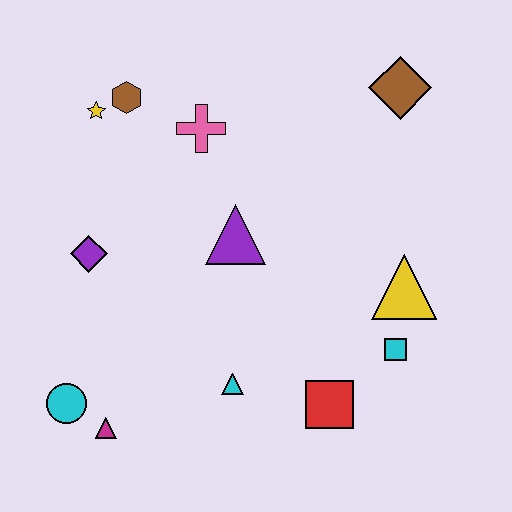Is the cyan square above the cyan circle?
Yes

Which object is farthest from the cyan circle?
The brown diamond is farthest from the cyan circle.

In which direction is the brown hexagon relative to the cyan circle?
The brown hexagon is above the cyan circle.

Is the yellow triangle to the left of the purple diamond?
No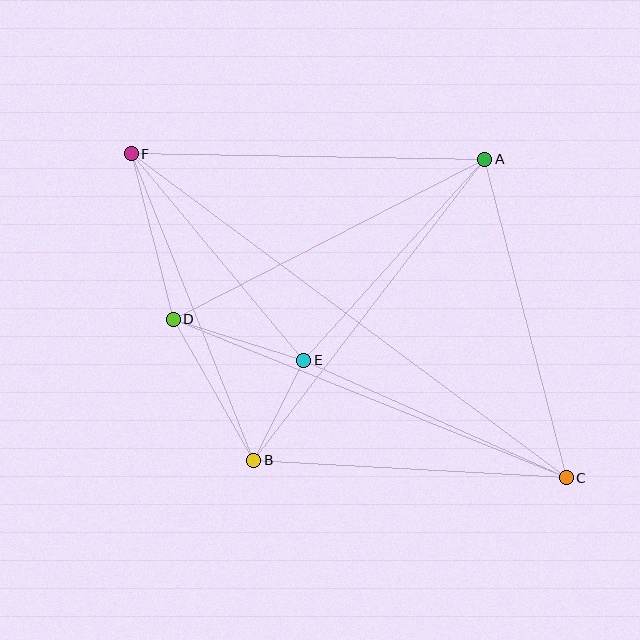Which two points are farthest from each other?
Points C and F are farthest from each other.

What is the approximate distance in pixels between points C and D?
The distance between C and D is approximately 424 pixels.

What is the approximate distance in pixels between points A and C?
The distance between A and C is approximately 329 pixels.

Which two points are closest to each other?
Points B and E are closest to each other.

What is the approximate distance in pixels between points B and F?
The distance between B and F is approximately 330 pixels.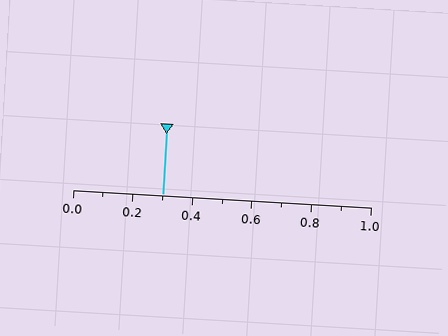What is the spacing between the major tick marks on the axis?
The major ticks are spaced 0.2 apart.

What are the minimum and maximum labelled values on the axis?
The axis runs from 0.0 to 1.0.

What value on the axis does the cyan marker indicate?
The marker indicates approximately 0.3.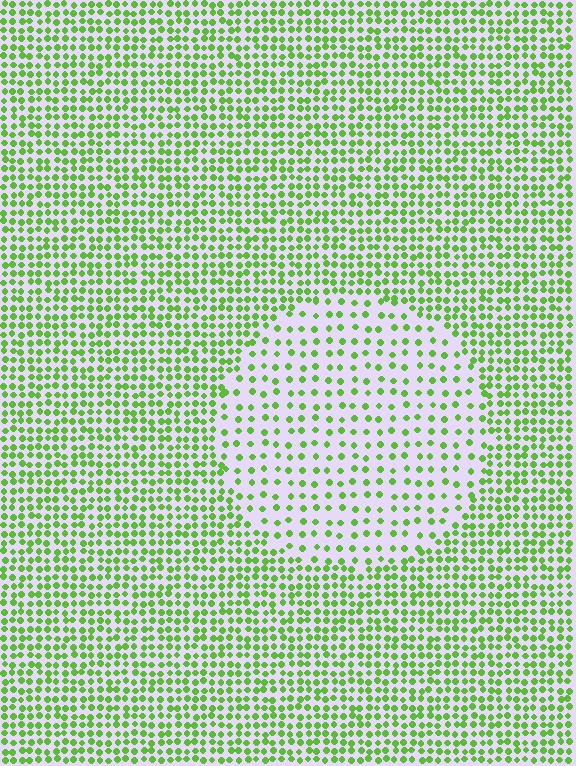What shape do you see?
I see a circle.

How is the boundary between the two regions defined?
The boundary is defined by a change in element density (approximately 2.2x ratio). All elements are the same color, size, and shape.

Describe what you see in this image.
The image contains small lime elements arranged at two different densities. A circle-shaped region is visible where the elements are less densely packed than the surrounding area.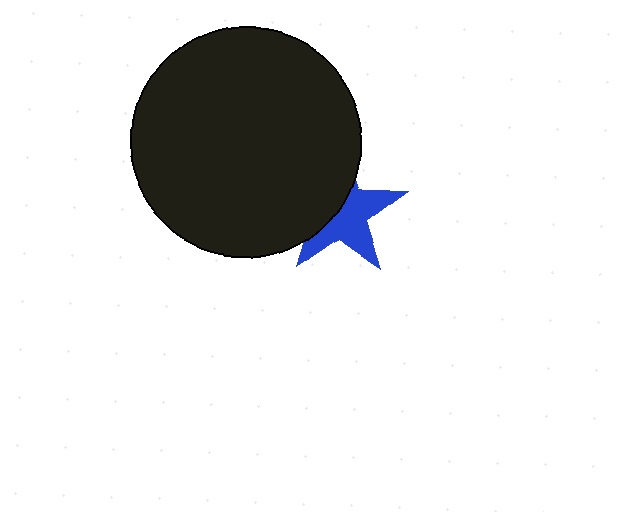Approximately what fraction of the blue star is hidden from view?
Roughly 45% of the blue star is hidden behind the black circle.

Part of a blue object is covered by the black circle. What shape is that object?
It is a star.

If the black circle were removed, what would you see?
You would see the complete blue star.